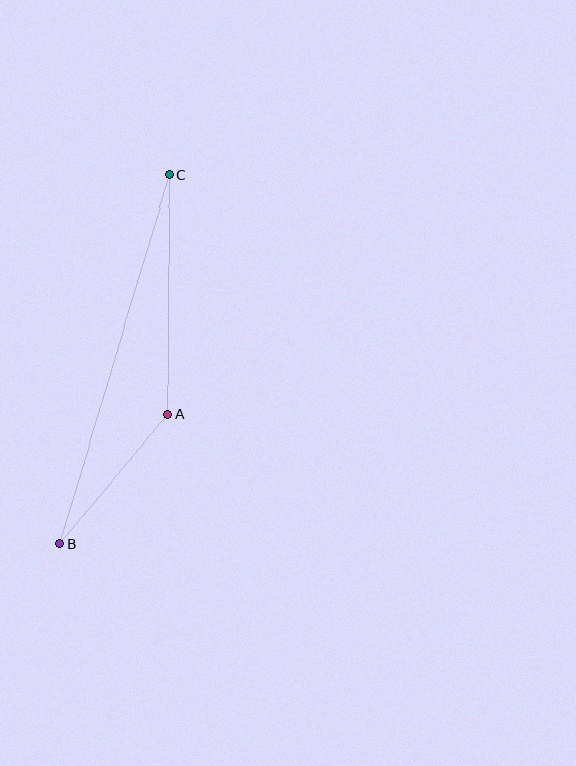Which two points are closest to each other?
Points A and B are closest to each other.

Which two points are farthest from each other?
Points B and C are farthest from each other.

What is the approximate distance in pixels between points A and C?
The distance between A and C is approximately 239 pixels.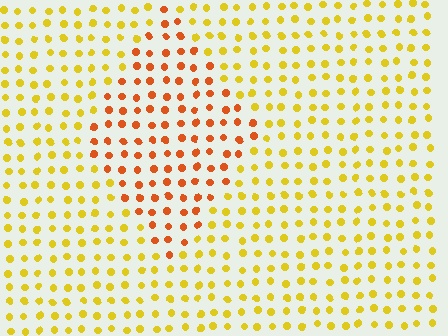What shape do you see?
I see a diamond.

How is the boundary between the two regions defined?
The boundary is defined purely by a slight shift in hue (about 37 degrees). Spacing, size, and orientation are identical on both sides.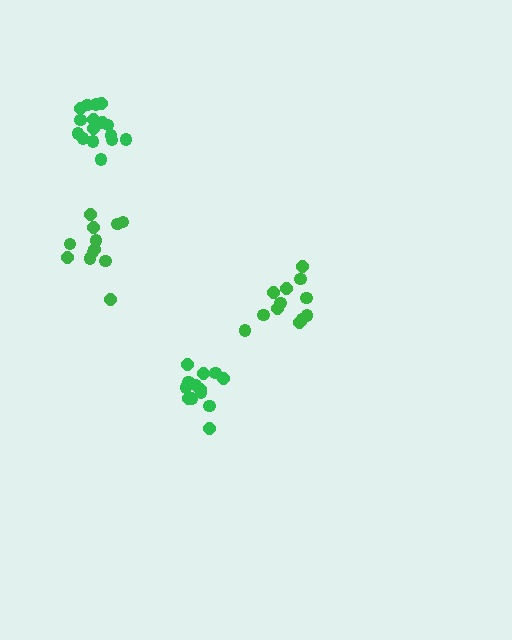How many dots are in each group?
Group 1: 13 dots, Group 2: 12 dots, Group 3: 16 dots, Group 4: 12 dots (53 total).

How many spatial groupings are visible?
There are 4 spatial groupings.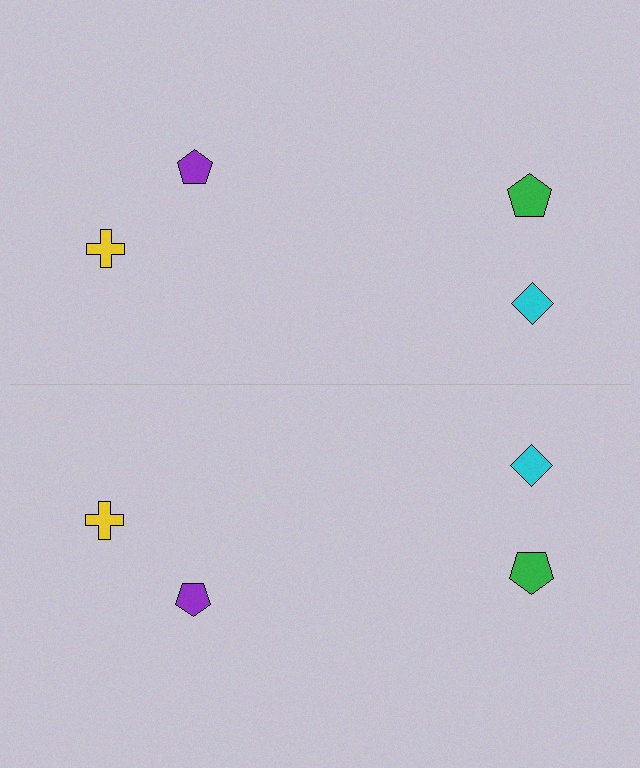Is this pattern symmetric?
Yes, this pattern has bilateral (reflection) symmetry.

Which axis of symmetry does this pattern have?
The pattern has a horizontal axis of symmetry running through the center of the image.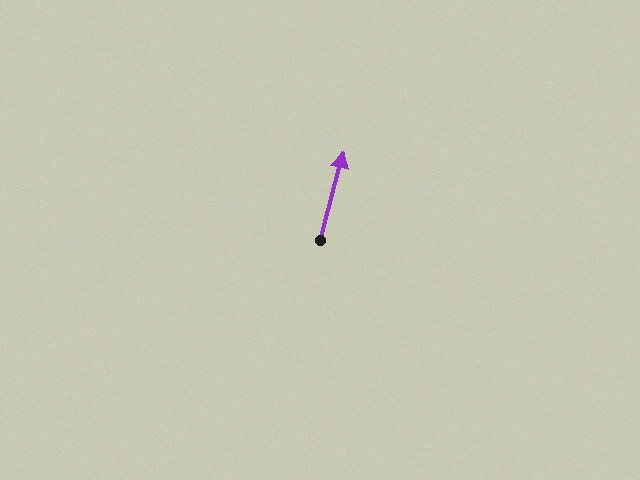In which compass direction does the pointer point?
North.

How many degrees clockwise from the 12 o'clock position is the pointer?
Approximately 15 degrees.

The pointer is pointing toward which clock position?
Roughly 12 o'clock.